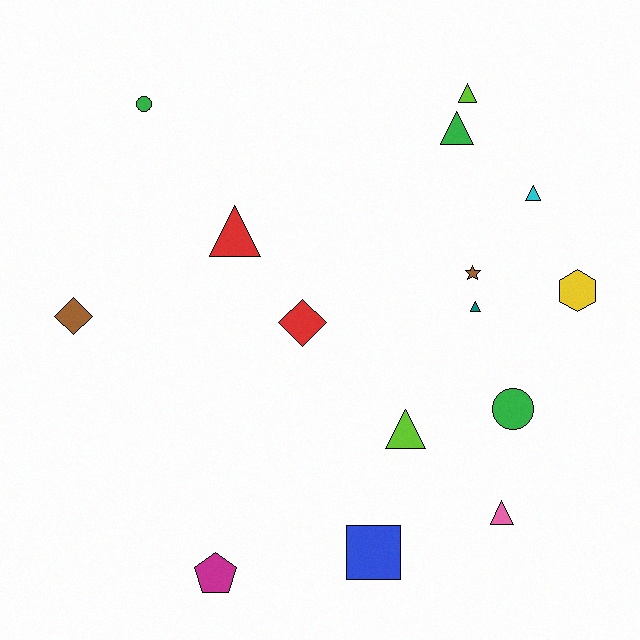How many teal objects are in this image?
There is 1 teal object.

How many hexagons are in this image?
There is 1 hexagon.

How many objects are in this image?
There are 15 objects.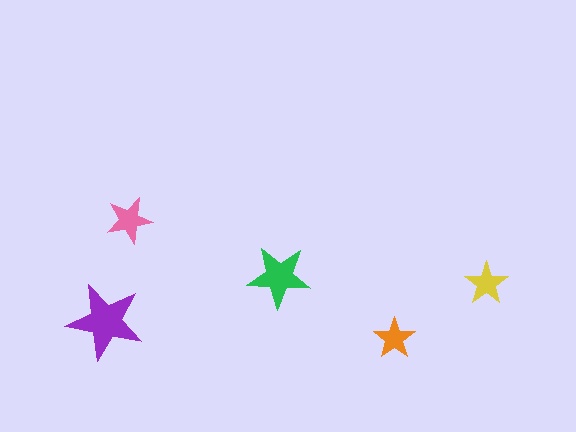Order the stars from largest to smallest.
the purple one, the green one, the pink one, the yellow one, the orange one.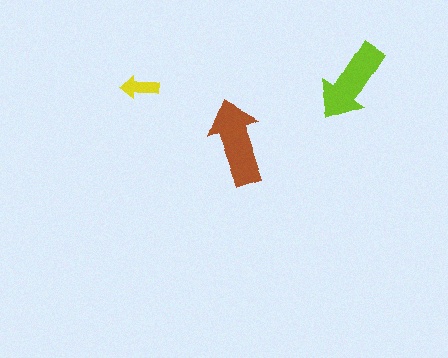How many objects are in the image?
There are 3 objects in the image.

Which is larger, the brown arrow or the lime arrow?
The brown one.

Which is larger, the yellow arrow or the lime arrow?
The lime one.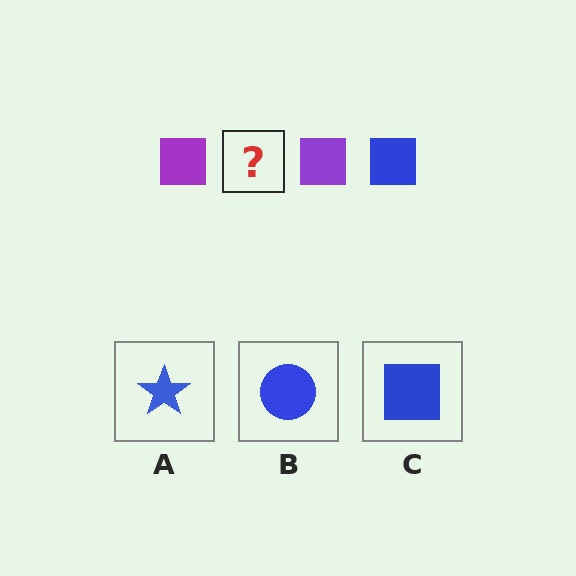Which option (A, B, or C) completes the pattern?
C.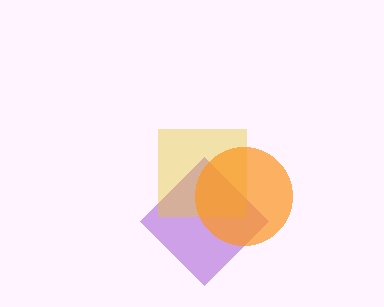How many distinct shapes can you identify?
There are 3 distinct shapes: a purple diamond, a yellow square, an orange circle.